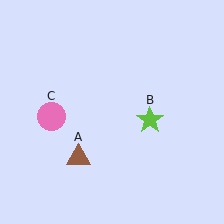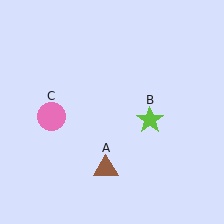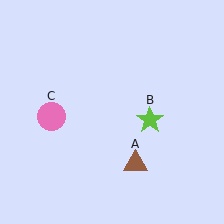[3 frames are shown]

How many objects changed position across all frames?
1 object changed position: brown triangle (object A).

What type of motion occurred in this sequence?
The brown triangle (object A) rotated counterclockwise around the center of the scene.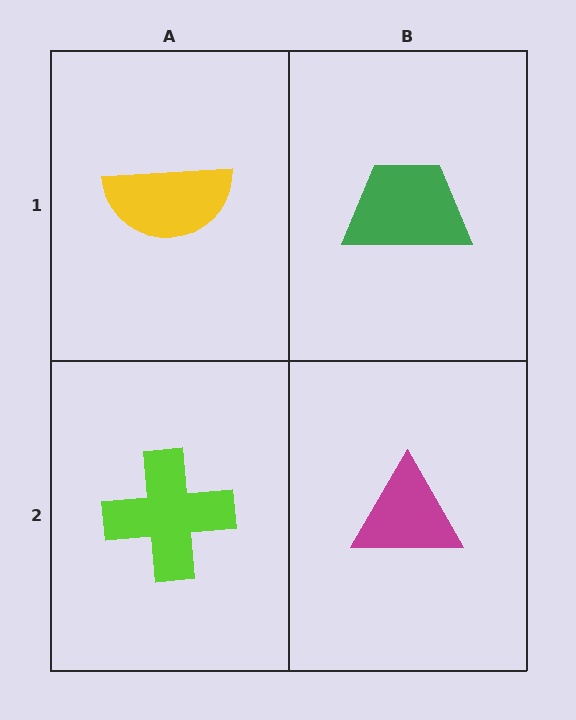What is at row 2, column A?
A lime cross.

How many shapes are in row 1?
2 shapes.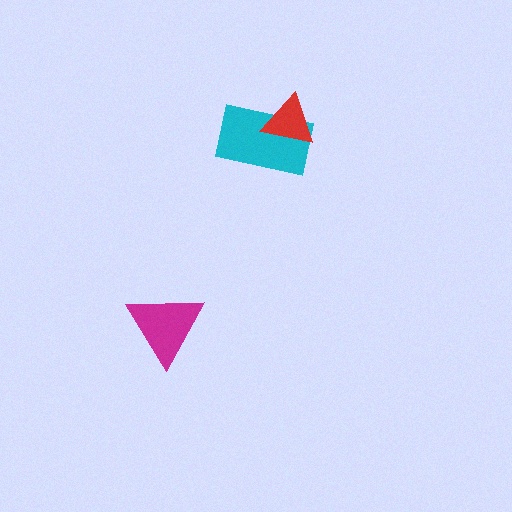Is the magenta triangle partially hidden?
No, no other shape covers it.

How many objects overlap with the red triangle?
1 object overlaps with the red triangle.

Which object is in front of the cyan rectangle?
The red triangle is in front of the cyan rectangle.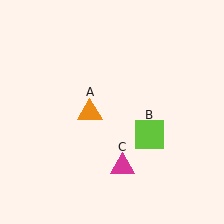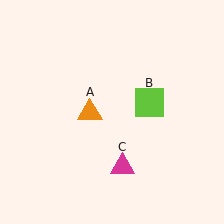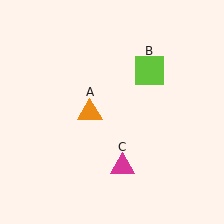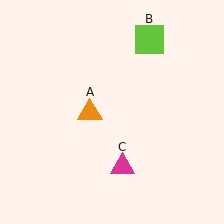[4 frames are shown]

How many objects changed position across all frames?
1 object changed position: lime square (object B).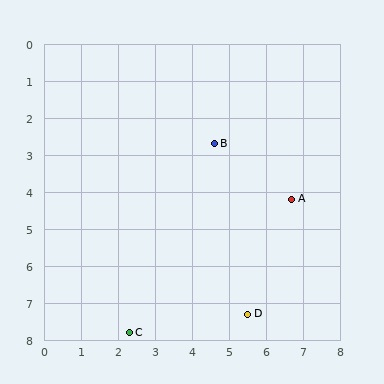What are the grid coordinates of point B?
Point B is at approximately (4.6, 2.7).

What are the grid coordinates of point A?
Point A is at approximately (6.7, 4.2).